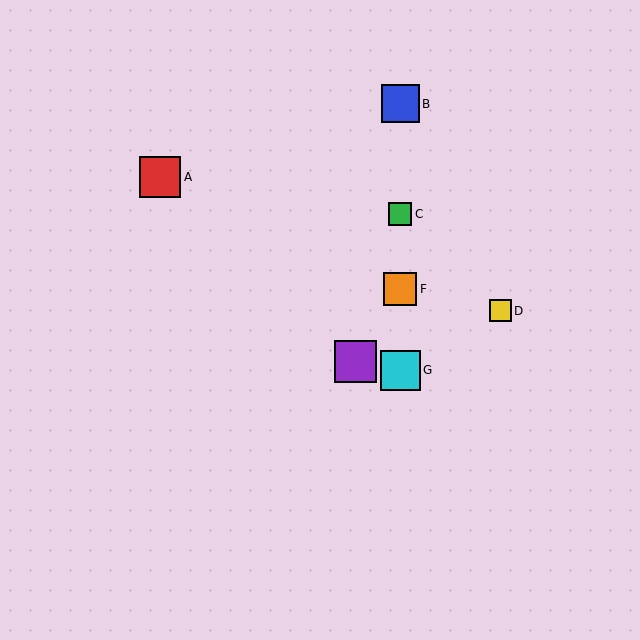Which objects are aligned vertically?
Objects B, C, F, G are aligned vertically.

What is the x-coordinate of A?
Object A is at x≈160.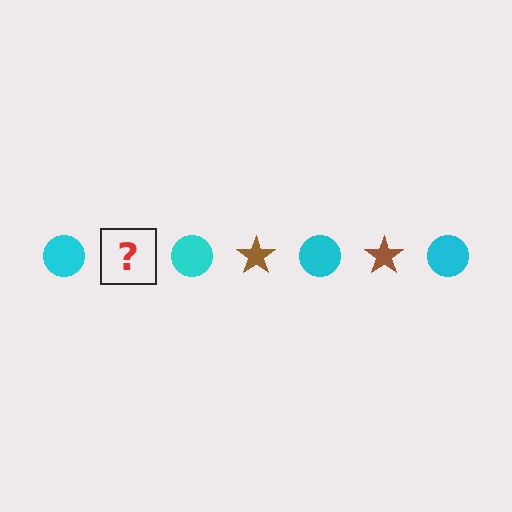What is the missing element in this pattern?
The missing element is a brown star.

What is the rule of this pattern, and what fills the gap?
The rule is that the pattern alternates between cyan circle and brown star. The gap should be filled with a brown star.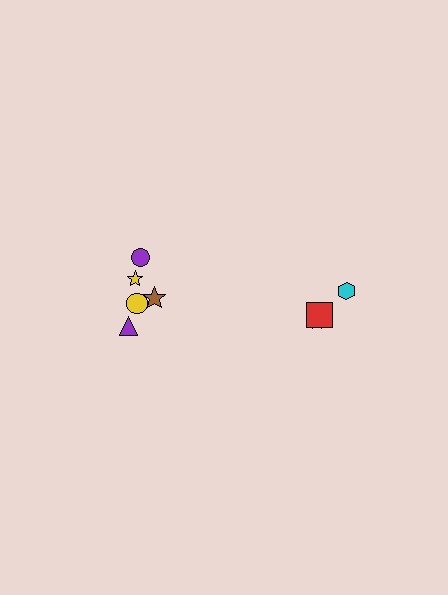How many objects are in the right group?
There are 3 objects.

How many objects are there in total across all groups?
There are 8 objects.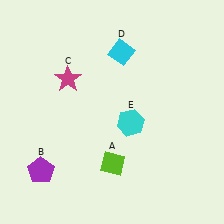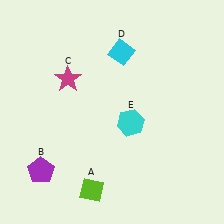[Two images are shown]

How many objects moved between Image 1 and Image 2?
1 object moved between the two images.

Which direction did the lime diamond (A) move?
The lime diamond (A) moved down.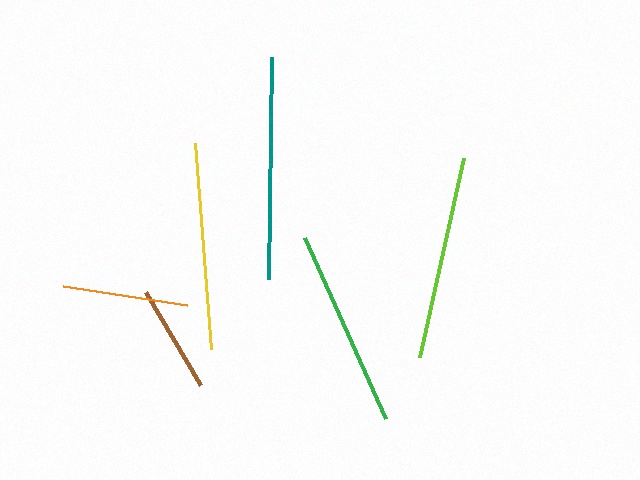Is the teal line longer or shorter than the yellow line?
The teal line is longer than the yellow line.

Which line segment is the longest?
The teal line is the longest at approximately 222 pixels.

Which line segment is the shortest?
The brown line is the shortest at approximately 108 pixels.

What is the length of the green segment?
The green segment is approximately 199 pixels long.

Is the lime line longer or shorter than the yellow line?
The yellow line is longer than the lime line.